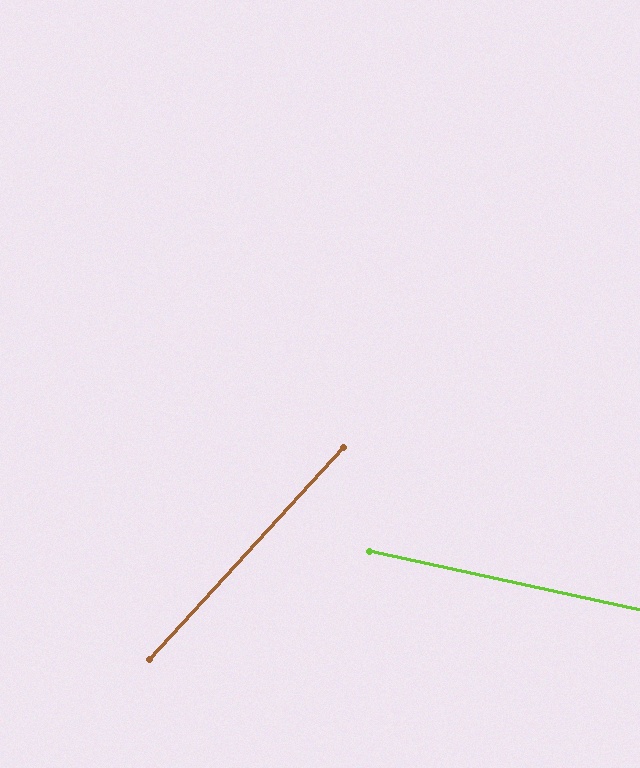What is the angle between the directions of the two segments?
Approximately 60 degrees.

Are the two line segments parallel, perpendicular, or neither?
Neither parallel nor perpendicular — they differ by about 60°.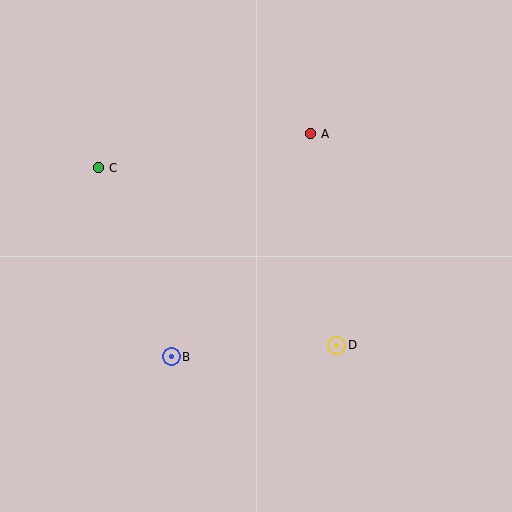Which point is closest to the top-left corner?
Point C is closest to the top-left corner.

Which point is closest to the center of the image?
Point D at (337, 345) is closest to the center.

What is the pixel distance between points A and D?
The distance between A and D is 213 pixels.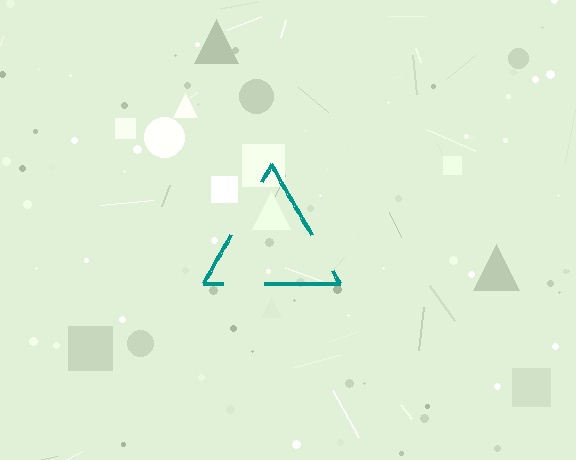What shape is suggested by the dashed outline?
The dashed outline suggests a triangle.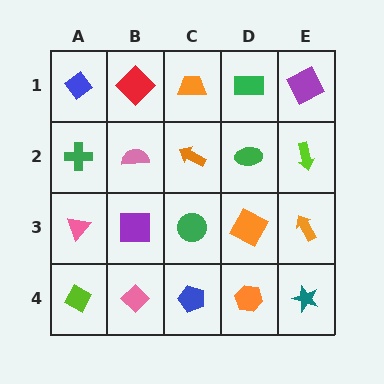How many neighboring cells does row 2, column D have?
4.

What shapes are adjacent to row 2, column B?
A red diamond (row 1, column B), a purple square (row 3, column B), a green cross (row 2, column A), an orange arrow (row 2, column C).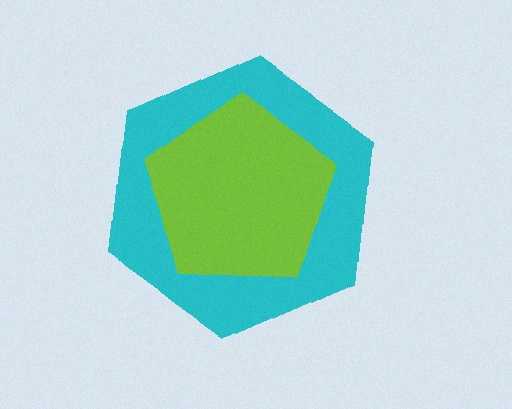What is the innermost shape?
The lime pentagon.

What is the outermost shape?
The cyan hexagon.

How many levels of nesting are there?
2.